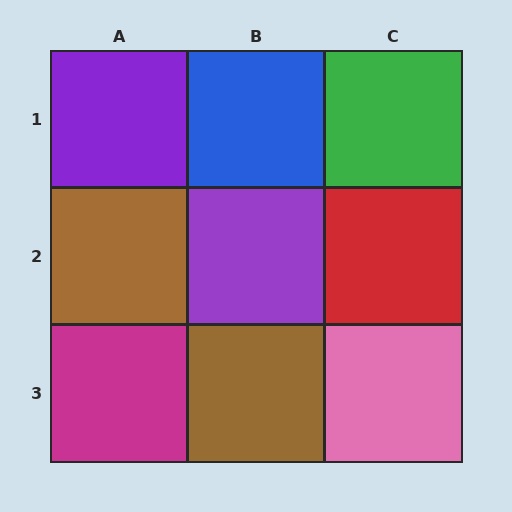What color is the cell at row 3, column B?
Brown.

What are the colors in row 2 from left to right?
Brown, purple, red.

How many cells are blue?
1 cell is blue.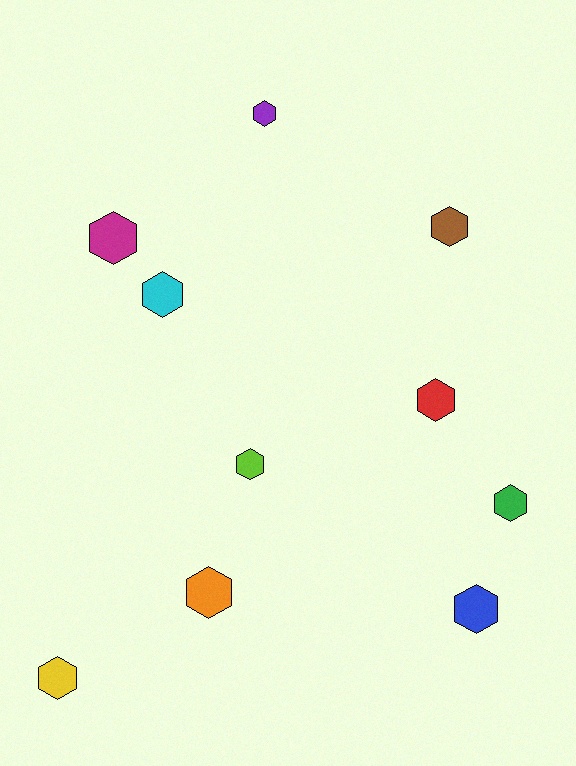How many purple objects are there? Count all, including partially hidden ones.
There is 1 purple object.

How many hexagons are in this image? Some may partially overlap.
There are 10 hexagons.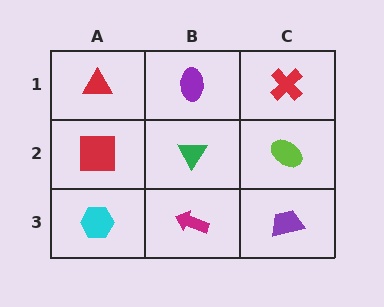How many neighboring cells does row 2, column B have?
4.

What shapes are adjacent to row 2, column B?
A purple ellipse (row 1, column B), a magenta arrow (row 3, column B), a red square (row 2, column A), a lime ellipse (row 2, column C).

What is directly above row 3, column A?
A red square.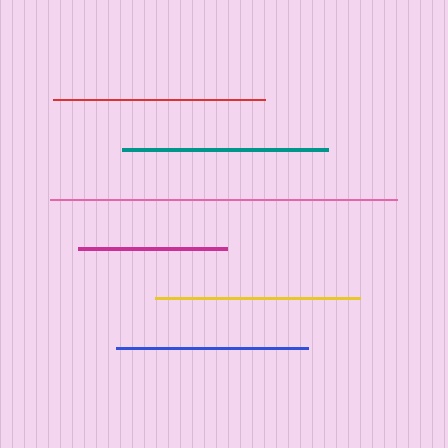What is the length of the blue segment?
The blue segment is approximately 192 pixels long.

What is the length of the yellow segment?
The yellow segment is approximately 205 pixels long.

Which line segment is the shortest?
The magenta line is the shortest at approximately 149 pixels.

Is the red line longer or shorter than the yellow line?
The red line is longer than the yellow line.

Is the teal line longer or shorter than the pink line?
The pink line is longer than the teal line.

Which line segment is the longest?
The pink line is the longest at approximately 347 pixels.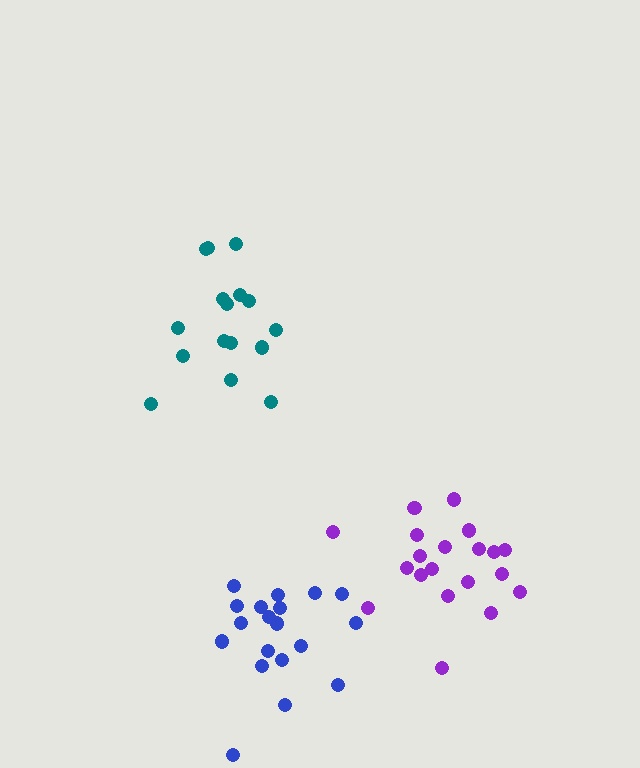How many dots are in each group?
Group 1: 16 dots, Group 2: 20 dots, Group 3: 19 dots (55 total).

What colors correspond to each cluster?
The clusters are colored: teal, purple, blue.